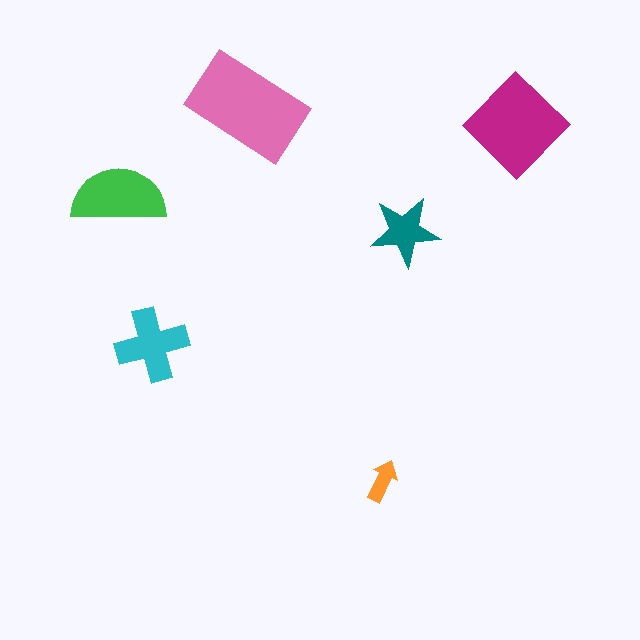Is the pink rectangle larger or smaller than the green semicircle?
Larger.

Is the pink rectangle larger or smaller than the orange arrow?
Larger.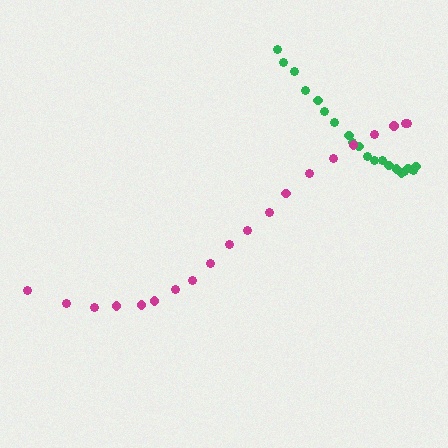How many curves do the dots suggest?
There are 2 distinct paths.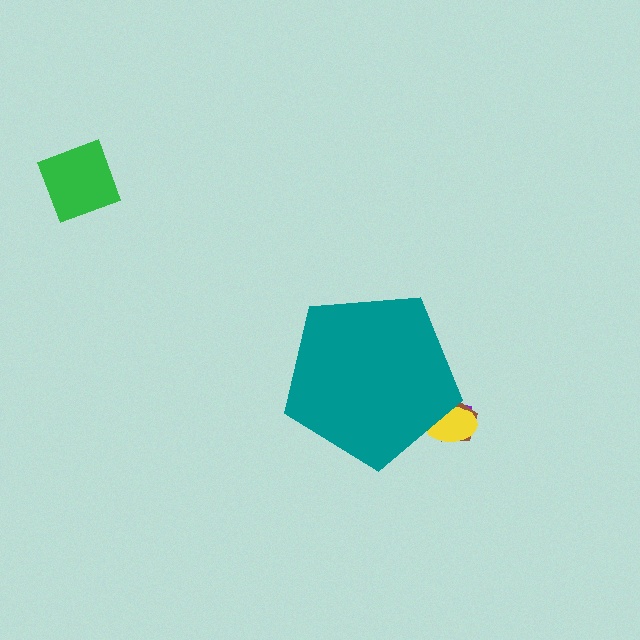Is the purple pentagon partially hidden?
Yes, the purple pentagon is partially hidden behind the teal pentagon.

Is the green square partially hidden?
No, the green square is fully visible.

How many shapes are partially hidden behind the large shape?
3 shapes are partially hidden.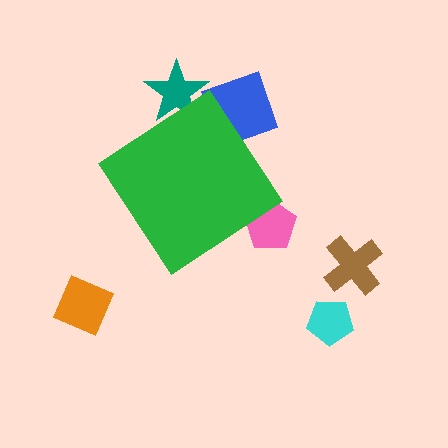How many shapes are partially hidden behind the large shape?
3 shapes are partially hidden.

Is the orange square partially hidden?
No, the orange square is fully visible.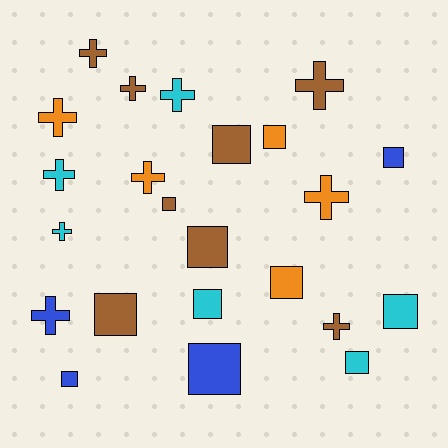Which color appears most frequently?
Brown, with 8 objects.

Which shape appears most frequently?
Square, with 12 objects.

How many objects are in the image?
There are 23 objects.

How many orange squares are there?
There are 2 orange squares.